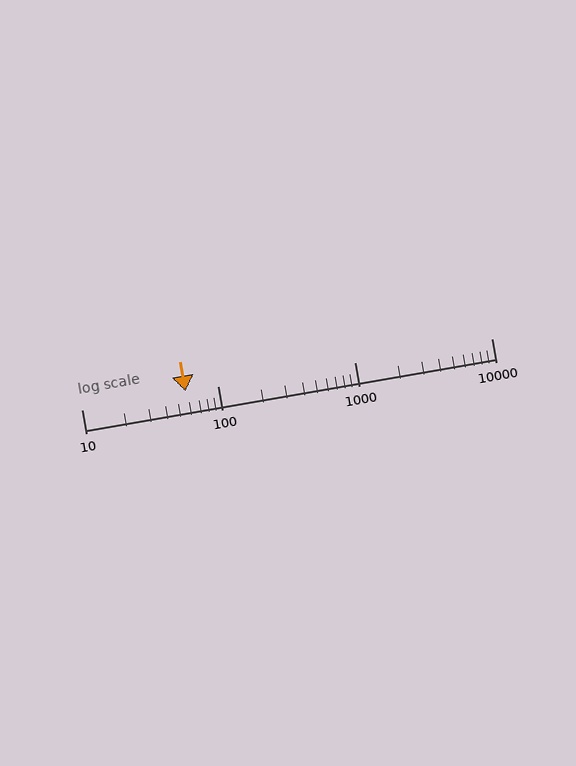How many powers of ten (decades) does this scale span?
The scale spans 3 decades, from 10 to 10000.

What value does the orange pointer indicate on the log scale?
The pointer indicates approximately 58.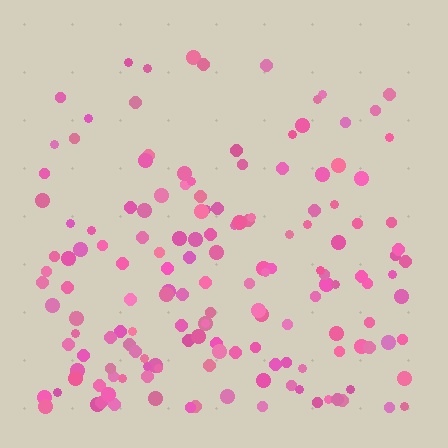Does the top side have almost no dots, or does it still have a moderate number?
Still a moderate number, just noticeably fewer than the bottom.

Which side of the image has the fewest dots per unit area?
The top.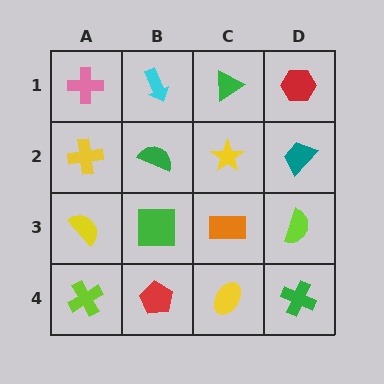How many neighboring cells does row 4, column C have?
3.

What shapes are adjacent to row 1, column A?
A yellow cross (row 2, column A), a cyan arrow (row 1, column B).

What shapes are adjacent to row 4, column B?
A green square (row 3, column B), a lime cross (row 4, column A), a yellow ellipse (row 4, column C).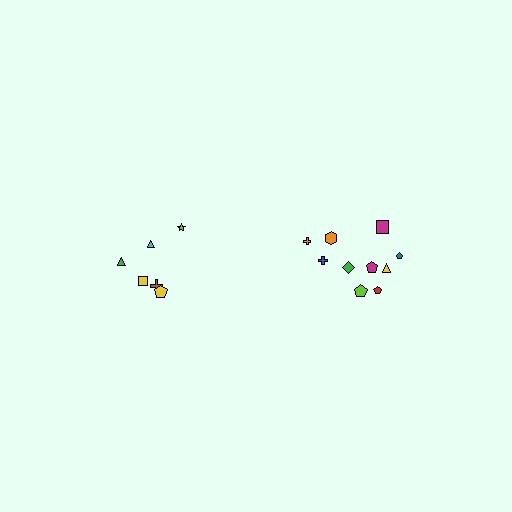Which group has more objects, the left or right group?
The right group.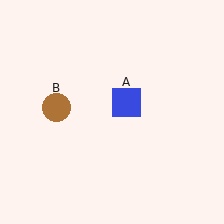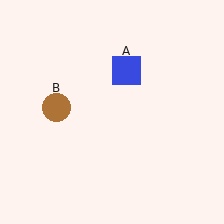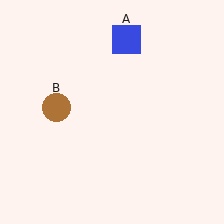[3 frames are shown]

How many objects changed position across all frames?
1 object changed position: blue square (object A).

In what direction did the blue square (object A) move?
The blue square (object A) moved up.